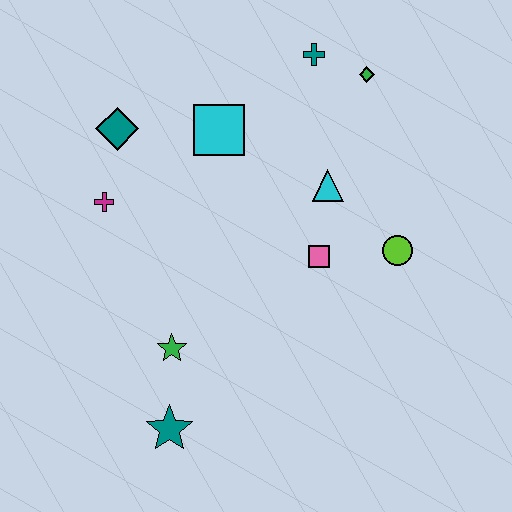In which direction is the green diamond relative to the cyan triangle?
The green diamond is above the cyan triangle.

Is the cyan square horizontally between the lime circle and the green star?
Yes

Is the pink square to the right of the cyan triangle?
No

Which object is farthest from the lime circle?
The teal diamond is farthest from the lime circle.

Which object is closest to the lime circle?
The pink square is closest to the lime circle.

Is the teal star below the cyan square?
Yes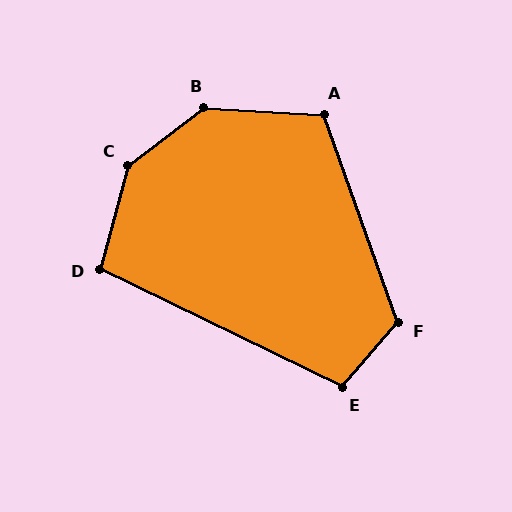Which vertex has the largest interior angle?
C, at approximately 142 degrees.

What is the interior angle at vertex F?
Approximately 120 degrees (obtuse).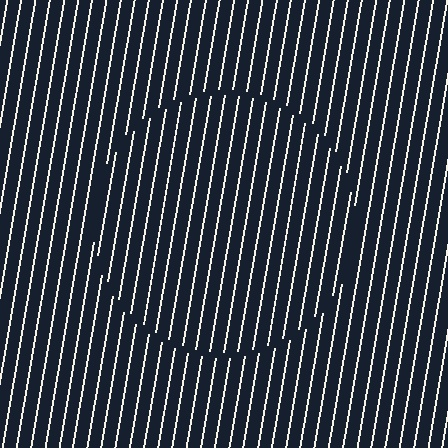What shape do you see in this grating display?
An illusory circle. The interior of the shape contains the same grating, shifted by half a period — the contour is defined by the phase discontinuity where line-ends from the inner and outer gratings abut.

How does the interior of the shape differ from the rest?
The interior of the shape contains the same grating, shifted by half a period — the contour is defined by the phase discontinuity where line-ends from the inner and outer gratings abut.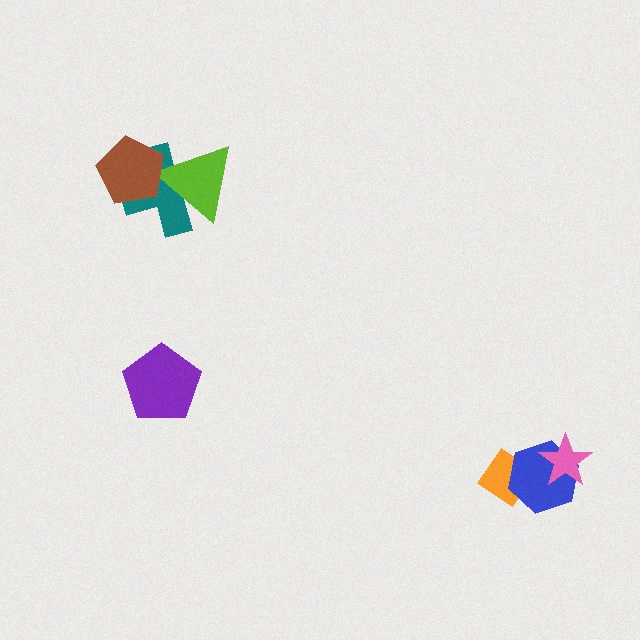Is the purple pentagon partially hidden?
No, no other shape covers it.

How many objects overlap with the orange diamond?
1 object overlaps with the orange diamond.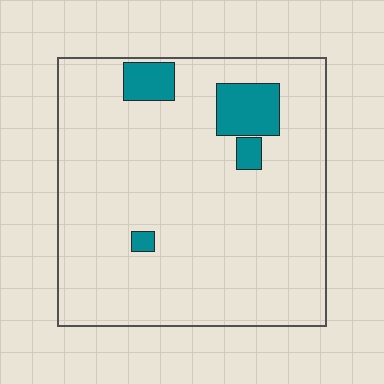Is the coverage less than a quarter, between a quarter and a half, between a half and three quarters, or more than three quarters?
Less than a quarter.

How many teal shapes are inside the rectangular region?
4.